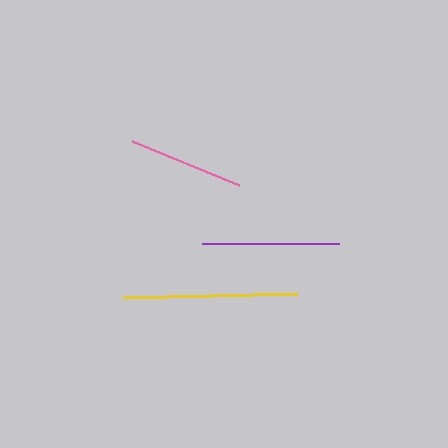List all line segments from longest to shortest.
From longest to shortest: yellow, purple, pink.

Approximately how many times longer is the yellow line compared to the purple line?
The yellow line is approximately 1.3 times the length of the purple line.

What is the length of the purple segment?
The purple segment is approximately 137 pixels long.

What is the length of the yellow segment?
The yellow segment is approximately 174 pixels long.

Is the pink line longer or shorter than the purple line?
The purple line is longer than the pink line.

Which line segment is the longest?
The yellow line is the longest at approximately 174 pixels.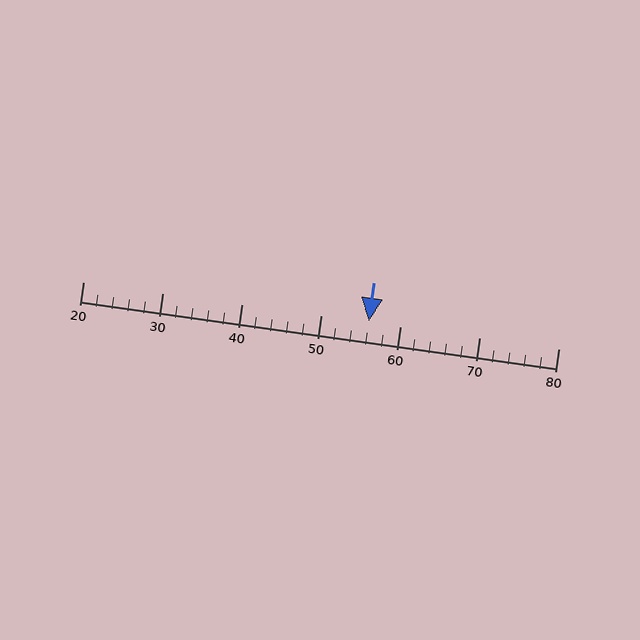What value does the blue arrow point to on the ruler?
The blue arrow points to approximately 56.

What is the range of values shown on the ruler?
The ruler shows values from 20 to 80.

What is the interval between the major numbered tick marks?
The major tick marks are spaced 10 units apart.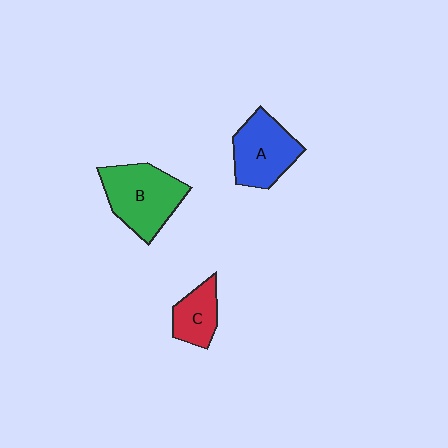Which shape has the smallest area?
Shape C (red).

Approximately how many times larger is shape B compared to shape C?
Approximately 1.9 times.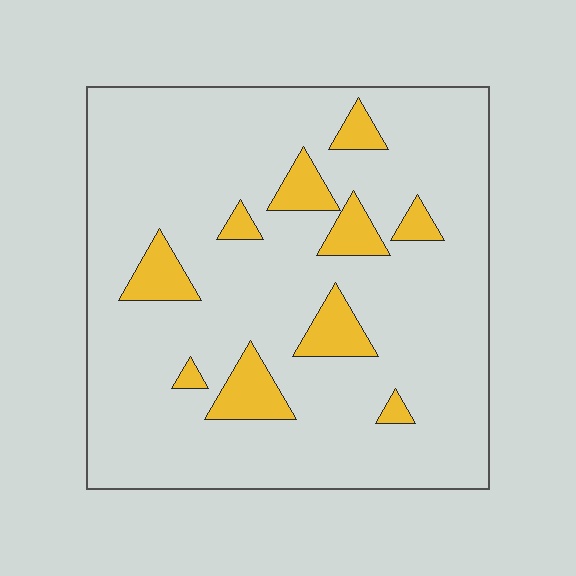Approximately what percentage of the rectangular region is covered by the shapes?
Approximately 15%.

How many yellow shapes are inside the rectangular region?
10.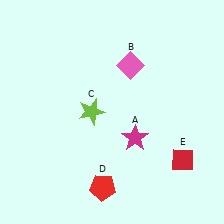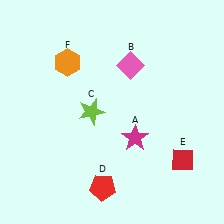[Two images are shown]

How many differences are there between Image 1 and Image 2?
There is 1 difference between the two images.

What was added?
An orange hexagon (F) was added in Image 2.